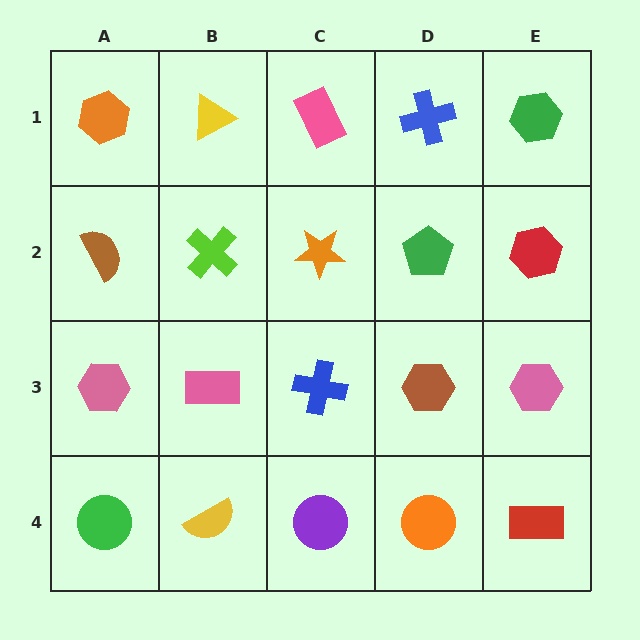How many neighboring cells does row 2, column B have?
4.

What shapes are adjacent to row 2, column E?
A green hexagon (row 1, column E), a pink hexagon (row 3, column E), a green pentagon (row 2, column D).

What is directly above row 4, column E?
A pink hexagon.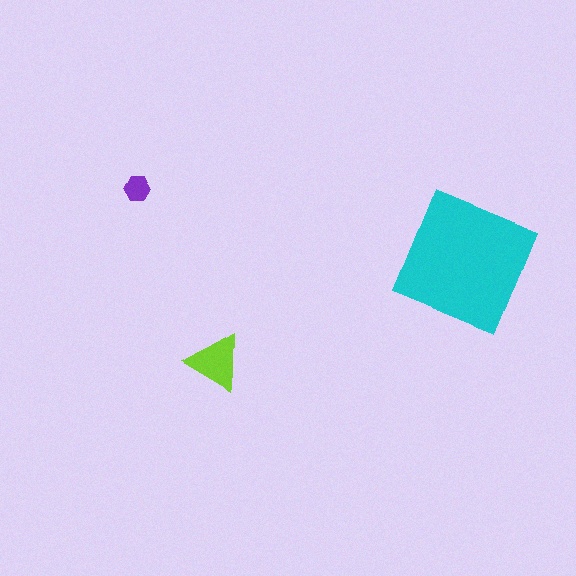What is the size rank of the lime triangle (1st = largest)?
2nd.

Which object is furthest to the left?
The purple hexagon is leftmost.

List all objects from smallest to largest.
The purple hexagon, the lime triangle, the cyan square.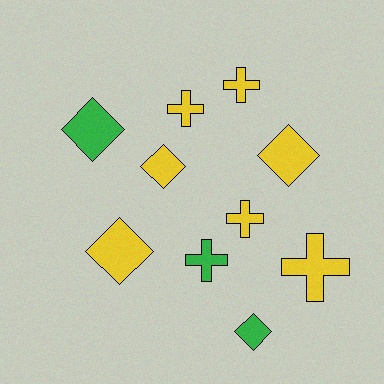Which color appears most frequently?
Yellow, with 7 objects.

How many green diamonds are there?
There are 2 green diamonds.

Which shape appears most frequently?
Diamond, with 5 objects.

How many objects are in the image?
There are 10 objects.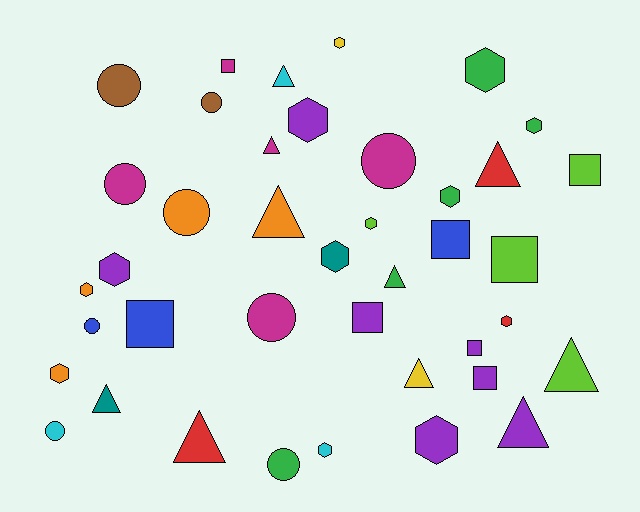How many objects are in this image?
There are 40 objects.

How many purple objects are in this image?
There are 7 purple objects.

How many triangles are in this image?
There are 10 triangles.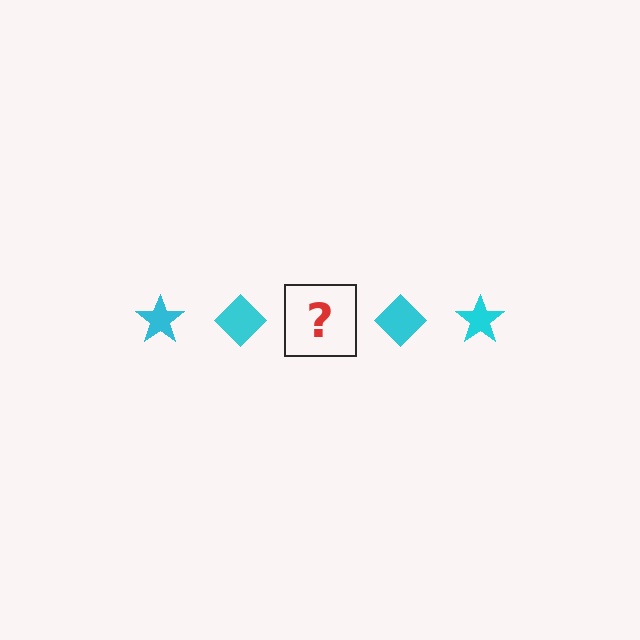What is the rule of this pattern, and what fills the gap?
The rule is that the pattern cycles through star, diamond shapes in cyan. The gap should be filled with a cyan star.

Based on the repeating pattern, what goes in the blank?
The blank should be a cyan star.